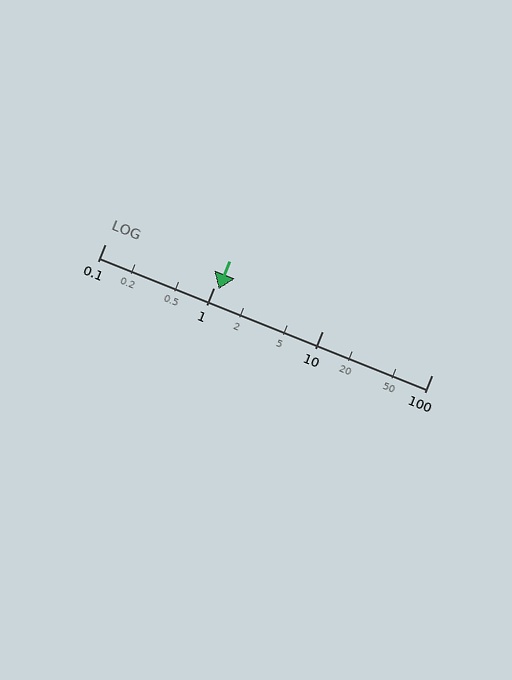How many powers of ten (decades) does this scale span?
The scale spans 3 decades, from 0.1 to 100.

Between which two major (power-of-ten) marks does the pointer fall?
The pointer is between 1 and 10.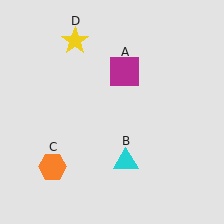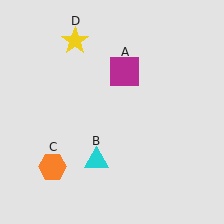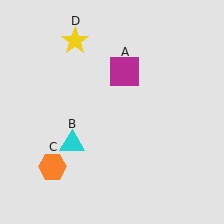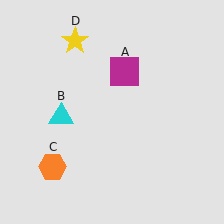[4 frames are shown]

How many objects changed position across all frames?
1 object changed position: cyan triangle (object B).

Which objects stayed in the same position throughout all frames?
Magenta square (object A) and orange hexagon (object C) and yellow star (object D) remained stationary.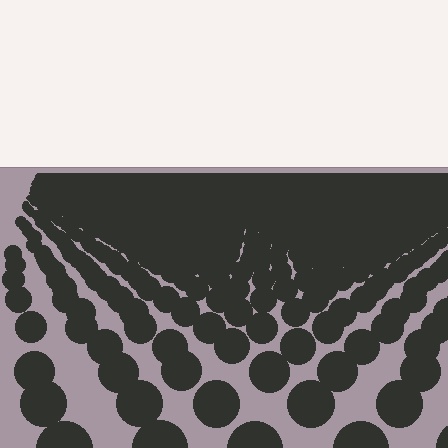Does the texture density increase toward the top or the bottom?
Density increases toward the top.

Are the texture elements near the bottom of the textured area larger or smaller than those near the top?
Larger. Near the bottom, elements are closer to the viewer and appear at a bigger on-screen size.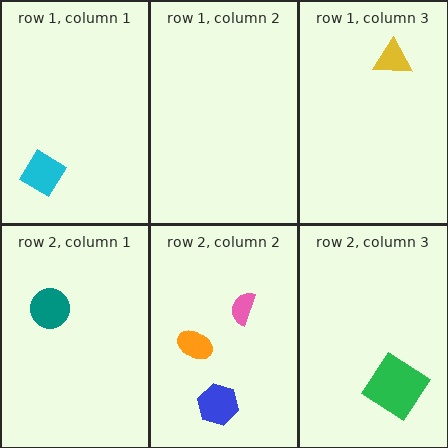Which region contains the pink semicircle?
The row 2, column 2 region.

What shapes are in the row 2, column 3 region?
The green diamond.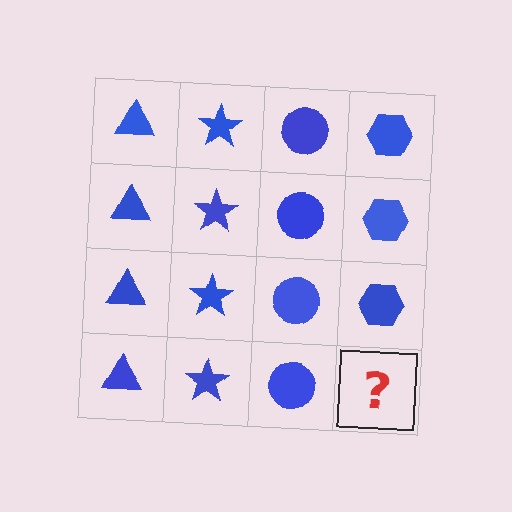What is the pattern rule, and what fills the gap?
The rule is that each column has a consistent shape. The gap should be filled with a blue hexagon.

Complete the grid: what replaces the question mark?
The question mark should be replaced with a blue hexagon.